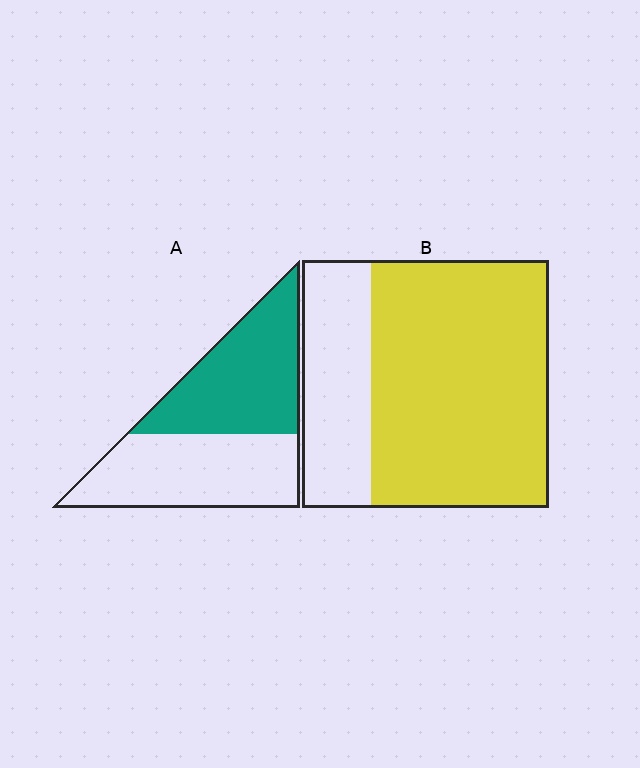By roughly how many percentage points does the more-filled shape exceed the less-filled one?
By roughly 25 percentage points (B over A).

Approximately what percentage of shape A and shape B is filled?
A is approximately 50% and B is approximately 70%.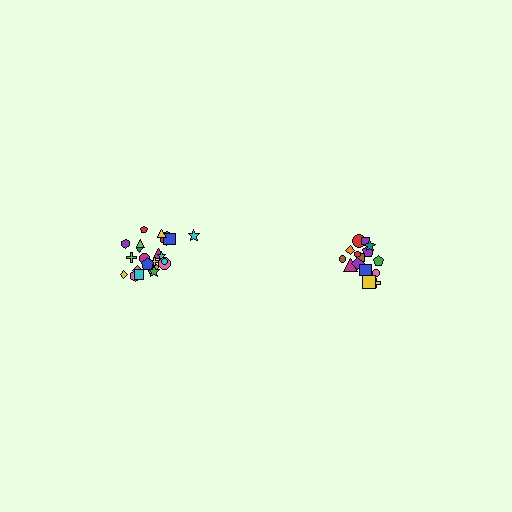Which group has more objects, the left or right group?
The left group.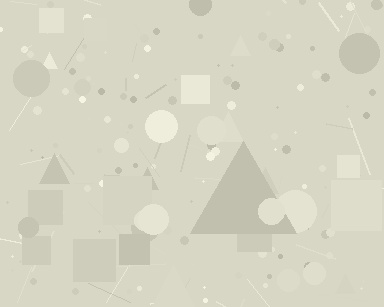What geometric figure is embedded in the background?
A triangle is embedded in the background.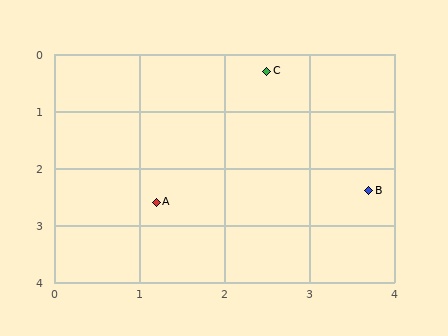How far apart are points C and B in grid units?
Points C and B are about 2.4 grid units apart.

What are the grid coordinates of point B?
Point B is at approximately (3.7, 2.4).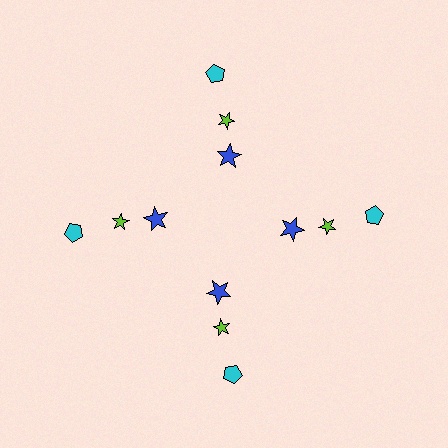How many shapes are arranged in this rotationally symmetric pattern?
There are 12 shapes, arranged in 4 groups of 3.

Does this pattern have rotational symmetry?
Yes, this pattern has 4-fold rotational symmetry. It looks the same after rotating 90 degrees around the center.